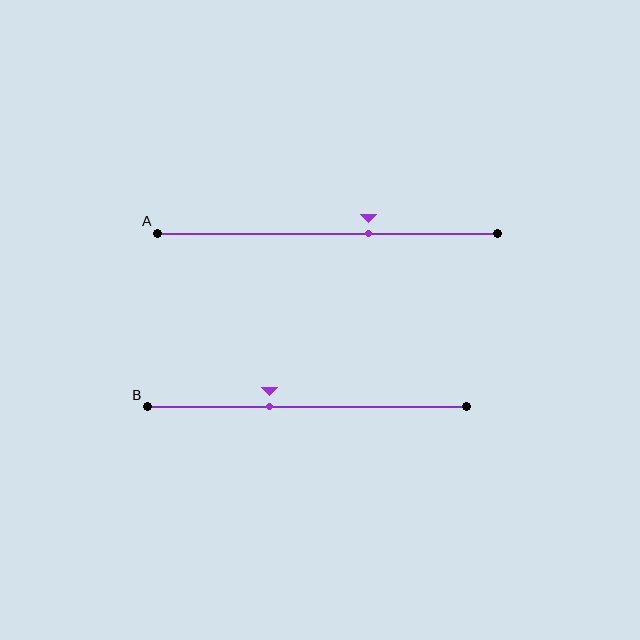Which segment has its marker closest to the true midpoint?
Segment B has its marker closest to the true midpoint.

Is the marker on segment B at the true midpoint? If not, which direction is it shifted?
No, the marker on segment B is shifted to the left by about 12% of the segment length.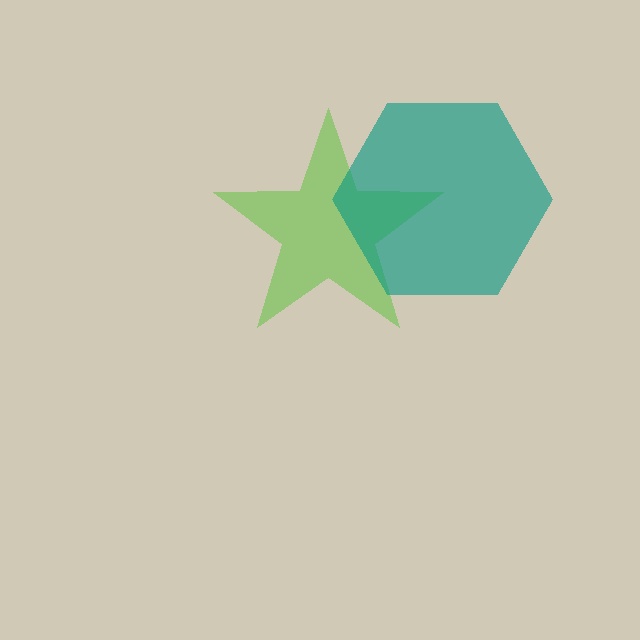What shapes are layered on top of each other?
The layered shapes are: a lime star, a teal hexagon.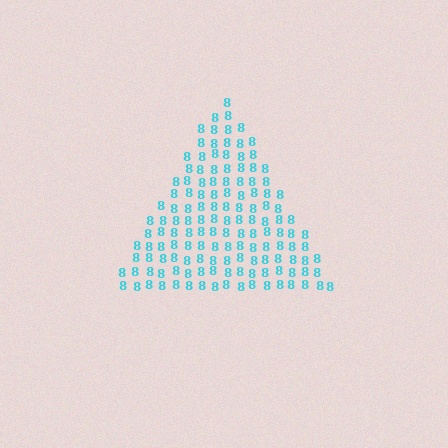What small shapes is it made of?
It is made of small digit 8's.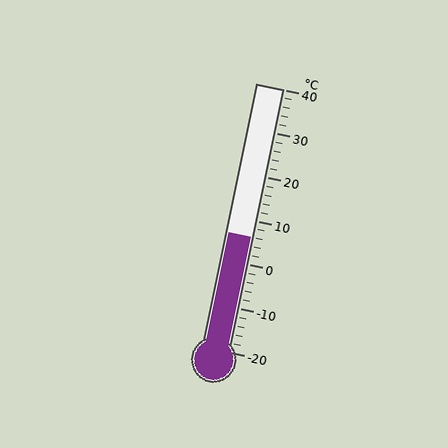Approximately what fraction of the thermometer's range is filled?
The thermometer is filled to approximately 45% of its range.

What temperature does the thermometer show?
The thermometer shows approximately 6°C.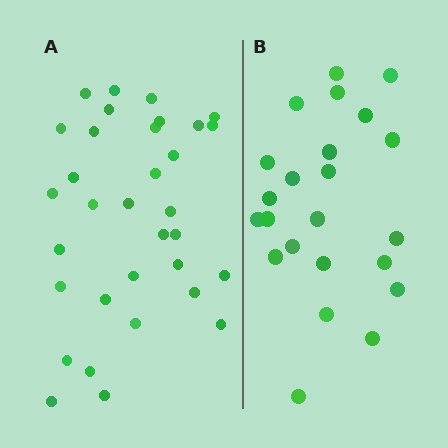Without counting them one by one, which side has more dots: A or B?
Region A (the left region) has more dots.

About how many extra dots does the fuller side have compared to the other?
Region A has roughly 10 or so more dots than region B.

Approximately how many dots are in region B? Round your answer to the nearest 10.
About 20 dots. (The exact count is 23, which rounds to 20.)